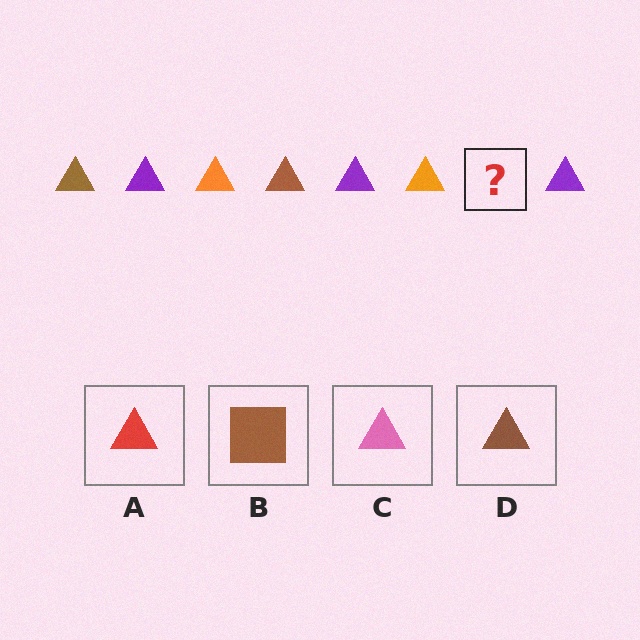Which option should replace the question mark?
Option D.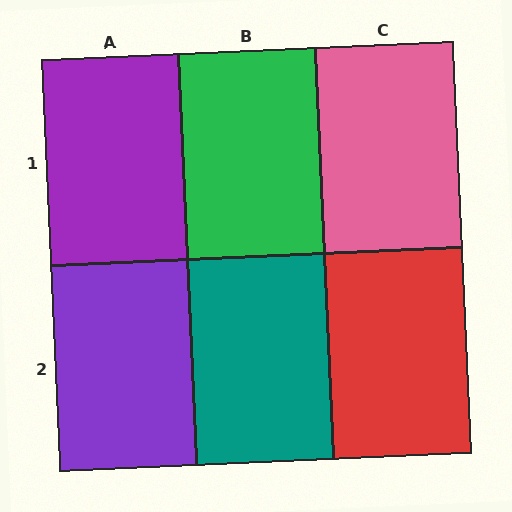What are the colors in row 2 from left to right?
Purple, teal, red.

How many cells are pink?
1 cell is pink.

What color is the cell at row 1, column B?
Green.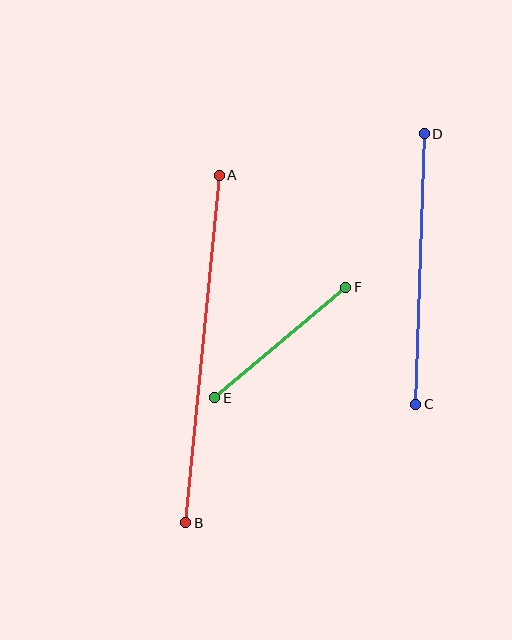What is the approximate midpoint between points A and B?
The midpoint is at approximately (202, 349) pixels.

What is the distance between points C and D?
The distance is approximately 271 pixels.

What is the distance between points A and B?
The distance is approximately 349 pixels.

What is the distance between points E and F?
The distance is approximately 172 pixels.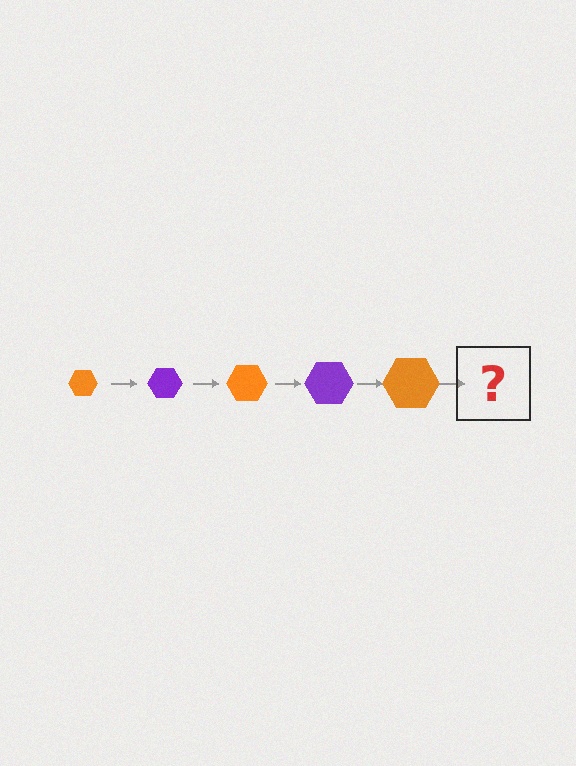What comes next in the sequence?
The next element should be a purple hexagon, larger than the previous one.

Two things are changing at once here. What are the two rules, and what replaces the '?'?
The two rules are that the hexagon grows larger each step and the color cycles through orange and purple. The '?' should be a purple hexagon, larger than the previous one.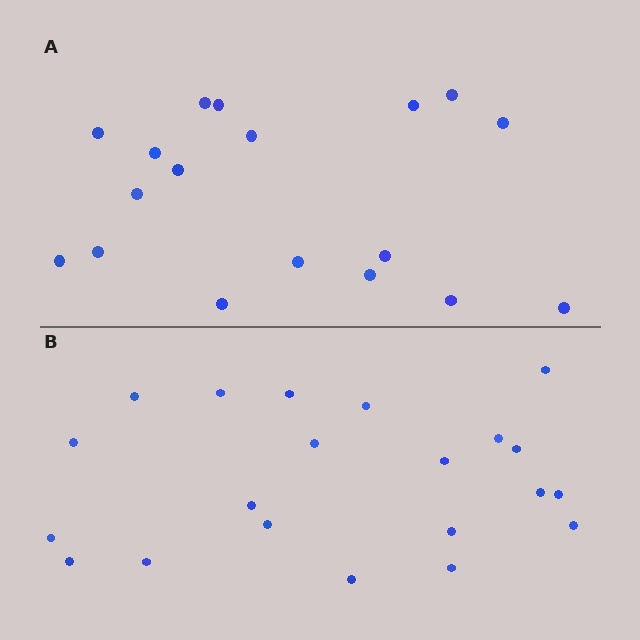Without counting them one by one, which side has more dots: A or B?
Region B (the bottom region) has more dots.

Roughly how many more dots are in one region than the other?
Region B has just a few more — roughly 2 or 3 more dots than region A.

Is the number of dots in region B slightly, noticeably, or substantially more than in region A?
Region B has only slightly more — the two regions are fairly close. The ratio is roughly 1.2 to 1.